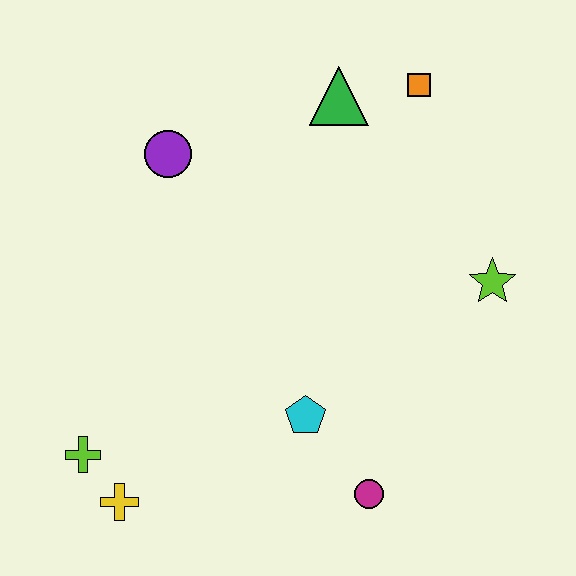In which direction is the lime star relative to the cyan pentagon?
The lime star is to the right of the cyan pentagon.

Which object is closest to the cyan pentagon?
The magenta circle is closest to the cyan pentagon.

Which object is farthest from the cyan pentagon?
The orange square is farthest from the cyan pentagon.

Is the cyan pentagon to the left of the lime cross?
No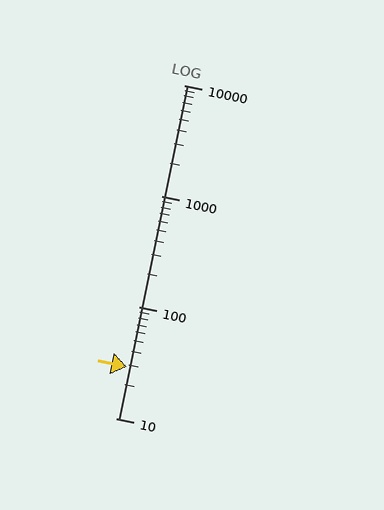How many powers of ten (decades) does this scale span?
The scale spans 3 decades, from 10 to 10000.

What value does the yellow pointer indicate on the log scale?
The pointer indicates approximately 29.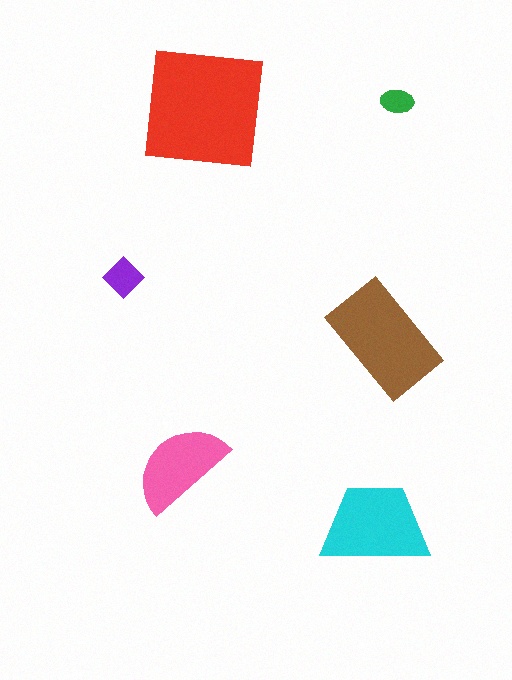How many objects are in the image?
There are 6 objects in the image.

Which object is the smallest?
The green ellipse.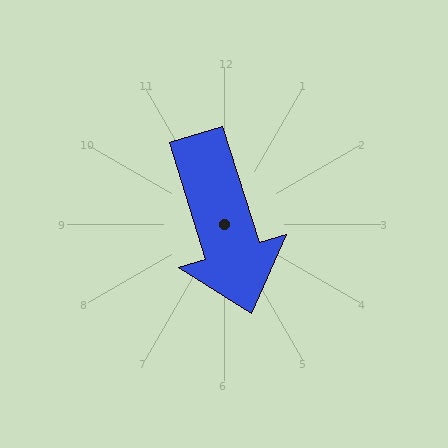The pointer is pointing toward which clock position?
Roughly 5 o'clock.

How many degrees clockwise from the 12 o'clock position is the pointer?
Approximately 163 degrees.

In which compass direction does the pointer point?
South.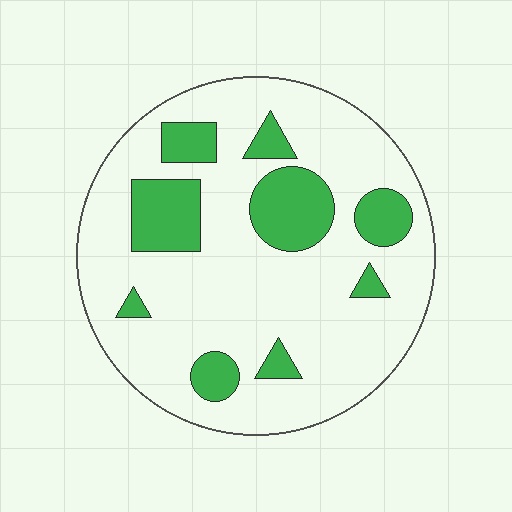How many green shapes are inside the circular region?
9.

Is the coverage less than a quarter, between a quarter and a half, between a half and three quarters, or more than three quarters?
Less than a quarter.